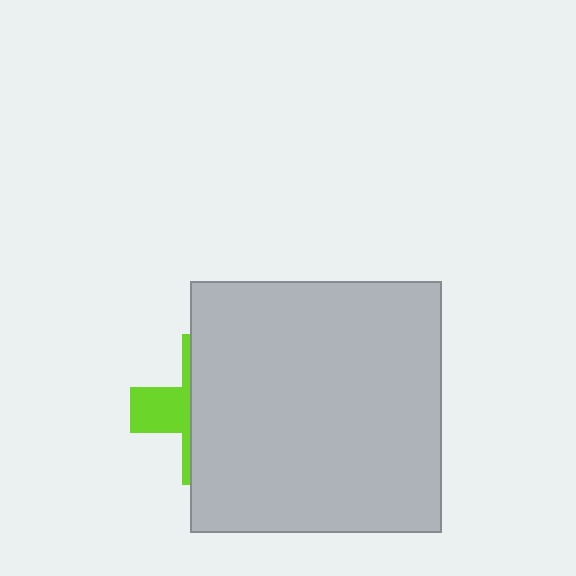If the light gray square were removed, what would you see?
You would see the complete lime cross.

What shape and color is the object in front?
The object in front is a light gray square.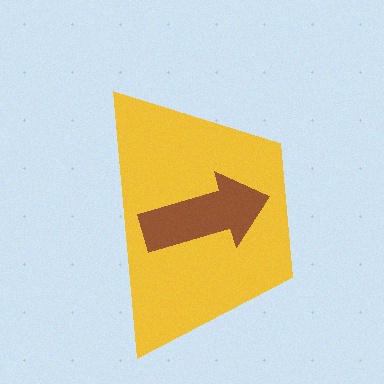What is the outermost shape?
The yellow trapezoid.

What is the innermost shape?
The brown arrow.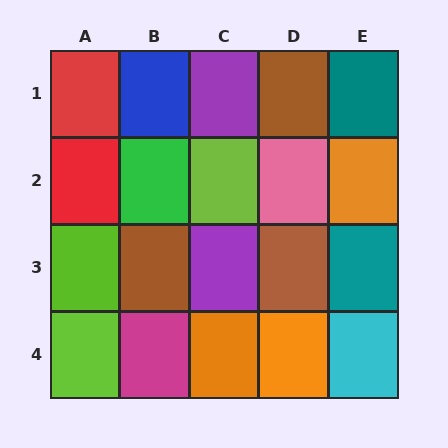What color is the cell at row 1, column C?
Purple.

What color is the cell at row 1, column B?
Blue.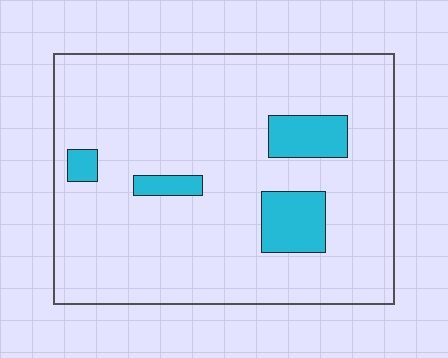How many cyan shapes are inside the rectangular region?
4.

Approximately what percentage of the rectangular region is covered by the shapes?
Approximately 10%.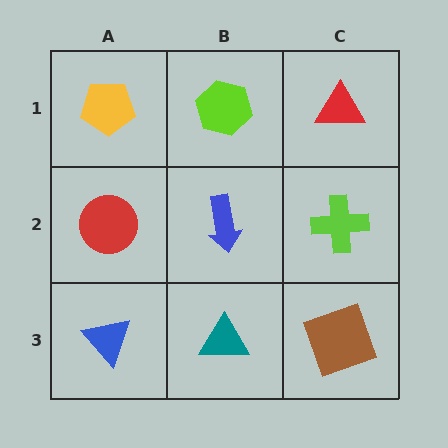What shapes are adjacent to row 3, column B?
A blue arrow (row 2, column B), a blue triangle (row 3, column A), a brown square (row 3, column C).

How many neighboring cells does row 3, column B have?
3.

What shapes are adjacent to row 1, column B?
A blue arrow (row 2, column B), a yellow pentagon (row 1, column A), a red triangle (row 1, column C).